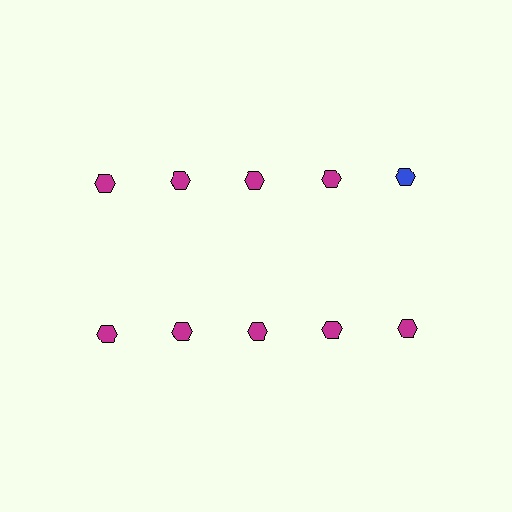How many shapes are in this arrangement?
There are 10 shapes arranged in a grid pattern.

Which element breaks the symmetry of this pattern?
The blue hexagon in the top row, rightmost column breaks the symmetry. All other shapes are magenta hexagons.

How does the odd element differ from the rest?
It has a different color: blue instead of magenta.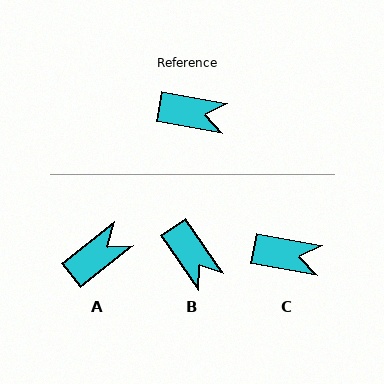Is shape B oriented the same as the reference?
No, it is off by about 45 degrees.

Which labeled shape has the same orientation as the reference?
C.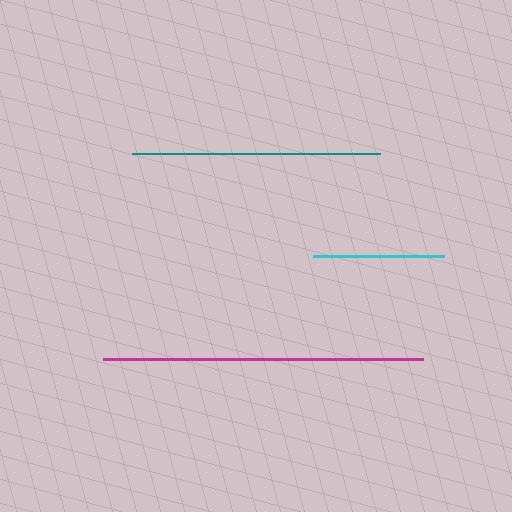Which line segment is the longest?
The magenta line is the longest at approximately 320 pixels.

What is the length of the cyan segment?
The cyan segment is approximately 131 pixels long.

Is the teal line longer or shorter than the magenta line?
The magenta line is longer than the teal line.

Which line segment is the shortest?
The cyan line is the shortest at approximately 131 pixels.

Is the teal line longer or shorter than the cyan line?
The teal line is longer than the cyan line.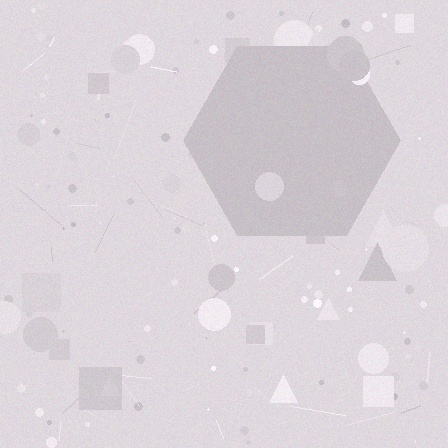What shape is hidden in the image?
A hexagon is hidden in the image.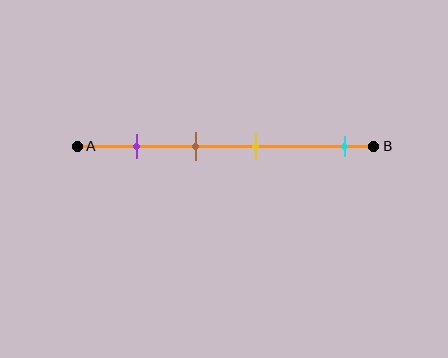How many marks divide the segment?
There are 4 marks dividing the segment.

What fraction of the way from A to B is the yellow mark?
The yellow mark is approximately 60% (0.6) of the way from A to B.